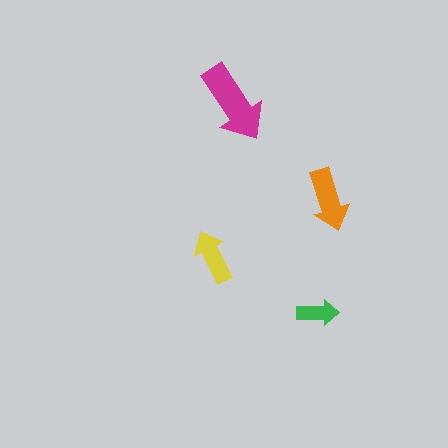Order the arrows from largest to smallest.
the magenta one, the orange one, the yellow one, the green one.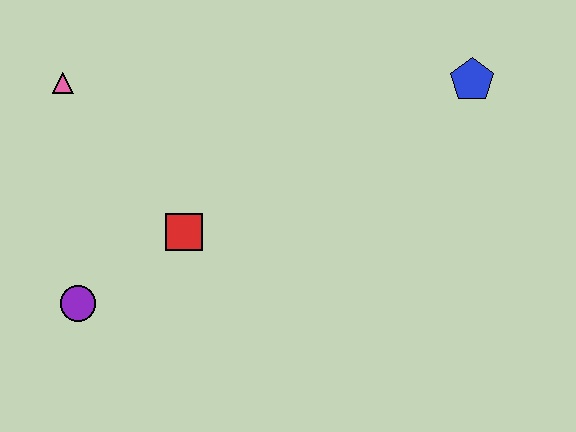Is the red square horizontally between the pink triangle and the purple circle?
No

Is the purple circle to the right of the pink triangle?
Yes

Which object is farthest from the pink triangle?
The blue pentagon is farthest from the pink triangle.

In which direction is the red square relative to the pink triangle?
The red square is below the pink triangle.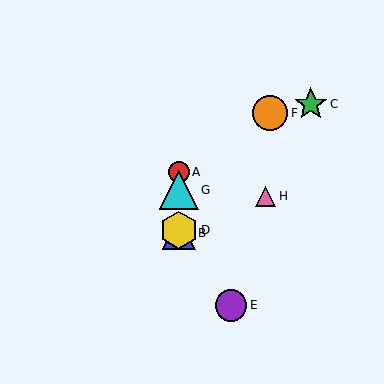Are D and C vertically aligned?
No, D is at x≈179 and C is at x≈311.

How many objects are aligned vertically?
4 objects (A, B, D, G) are aligned vertically.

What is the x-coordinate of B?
Object B is at x≈179.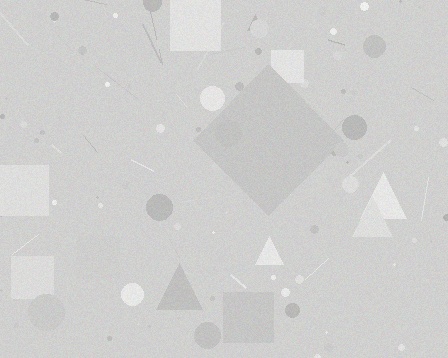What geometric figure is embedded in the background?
A diamond is embedded in the background.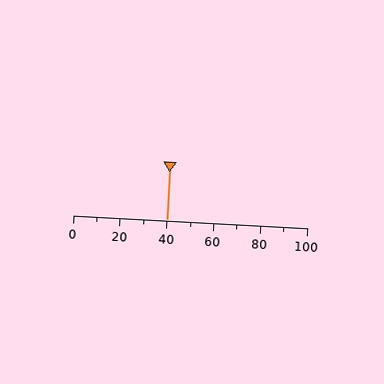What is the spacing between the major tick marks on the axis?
The major ticks are spaced 20 apart.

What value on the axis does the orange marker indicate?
The marker indicates approximately 40.